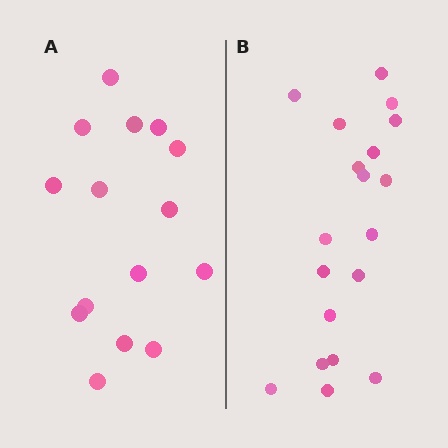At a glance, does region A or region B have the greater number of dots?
Region B (the right region) has more dots.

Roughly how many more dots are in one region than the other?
Region B has about 4 more dots than region A.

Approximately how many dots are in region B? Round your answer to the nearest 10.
About 20 dots. (The exact count is 19, which rounds to 20.)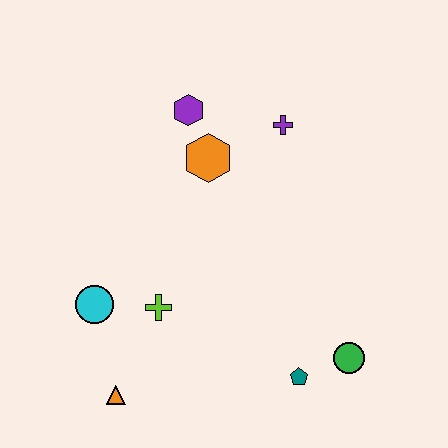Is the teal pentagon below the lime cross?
Yes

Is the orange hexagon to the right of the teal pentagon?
No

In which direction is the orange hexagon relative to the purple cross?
The orange hexagon is to the left of the purple cross.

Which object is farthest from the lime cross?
The purple cross is farthest from the lime cross.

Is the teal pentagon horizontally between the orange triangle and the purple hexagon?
No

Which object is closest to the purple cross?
The orange hexagon is closest to the purple cross.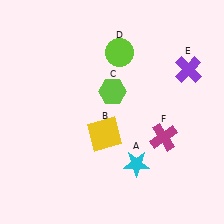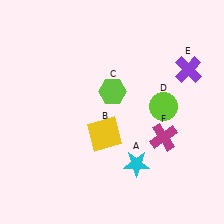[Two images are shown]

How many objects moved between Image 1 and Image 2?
1 object moved between the two images.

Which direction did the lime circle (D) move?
The lime circle (D) moved down.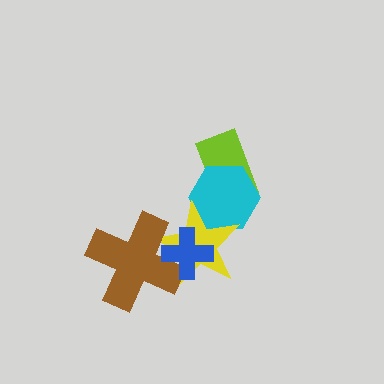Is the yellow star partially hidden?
Yes, it is partially covered by another shape.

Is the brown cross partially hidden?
Yes, it is partially covered by another shape.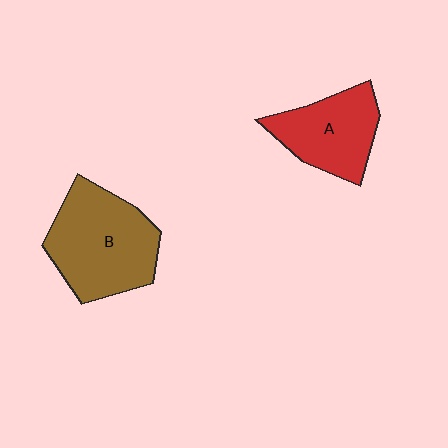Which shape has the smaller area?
Shape A (red).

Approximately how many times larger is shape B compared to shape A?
Approximately 1.4 times.